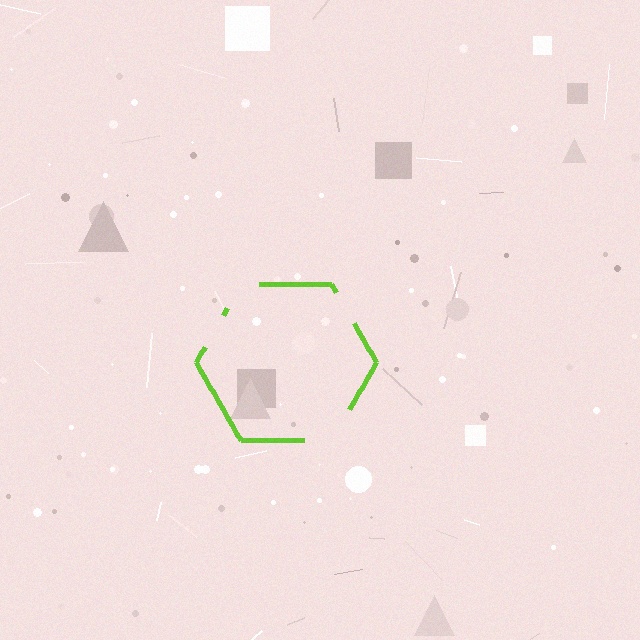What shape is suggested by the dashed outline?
The dashed outline suggests a hexagon.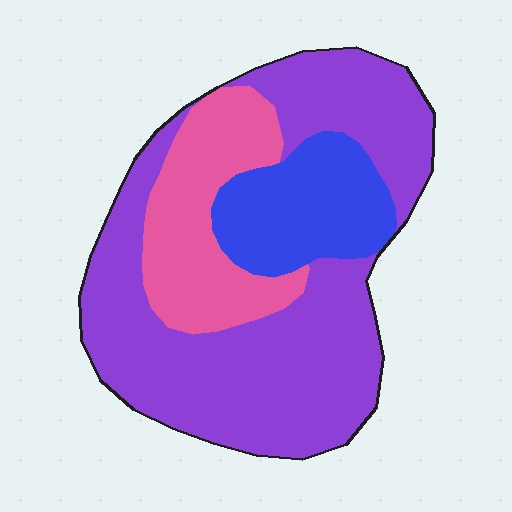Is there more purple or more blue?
Purple.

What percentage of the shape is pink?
Pink covers around 20% of the shape.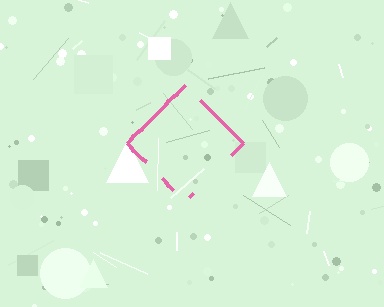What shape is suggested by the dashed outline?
The dashed outline suggests a diamond.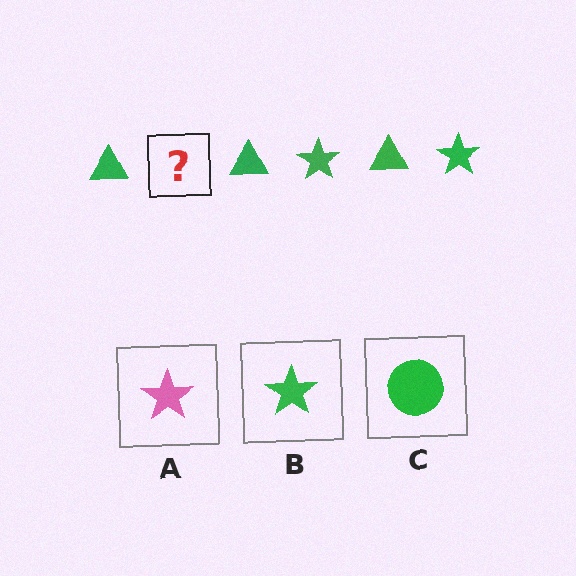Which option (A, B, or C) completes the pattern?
B.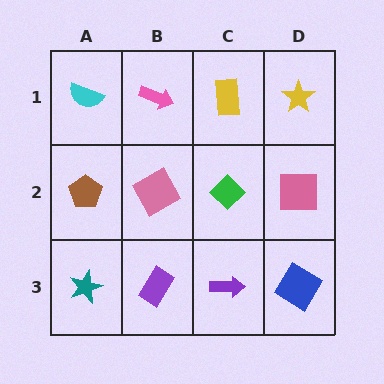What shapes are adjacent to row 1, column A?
A brown pentagon (row 2, column A), a pink arrow (row 1, column B).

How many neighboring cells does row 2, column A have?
3.